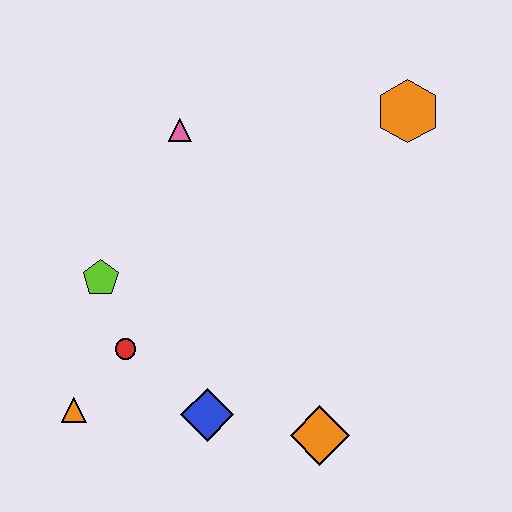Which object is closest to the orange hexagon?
The pink triangle is closest to the orange hexagon.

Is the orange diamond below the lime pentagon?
Yes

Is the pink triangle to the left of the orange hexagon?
Yes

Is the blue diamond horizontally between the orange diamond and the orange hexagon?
No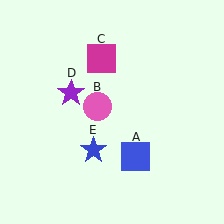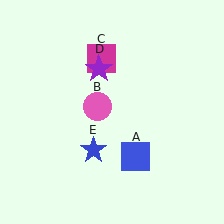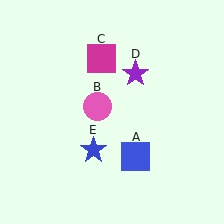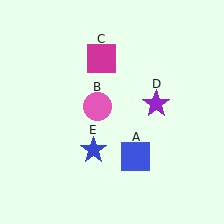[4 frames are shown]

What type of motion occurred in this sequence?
The purple star (object D) rotated clockwise around the center of the scene.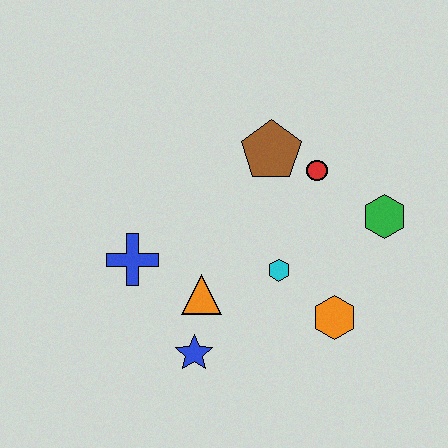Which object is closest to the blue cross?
The orange triangle is closest to the blue cross.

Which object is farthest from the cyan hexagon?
The blue cross is farthest from the cyan hexagon.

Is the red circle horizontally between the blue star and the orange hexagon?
Yes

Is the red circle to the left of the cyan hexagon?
No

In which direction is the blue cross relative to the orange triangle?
The blue cross is to the left of the orange triangle.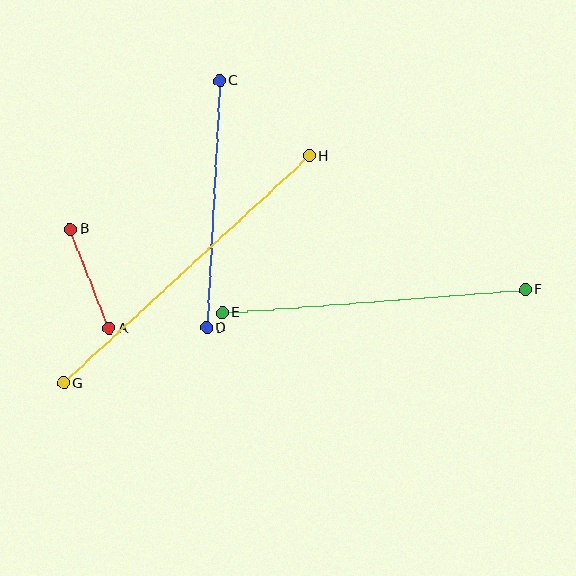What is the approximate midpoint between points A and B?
The midpoint is at approximately (90, 279) pixels.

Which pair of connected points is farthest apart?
Points G and H are farthest apart.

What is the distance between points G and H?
The distance is approximately 335 pixels.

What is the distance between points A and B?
The distance is approximately 106 pixels.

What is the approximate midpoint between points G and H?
The midpoint is at approximately (186, 270) pixels.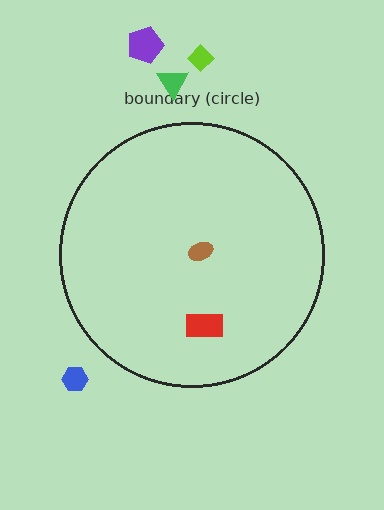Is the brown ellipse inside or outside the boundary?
Inside.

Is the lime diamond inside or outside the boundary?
Outside.